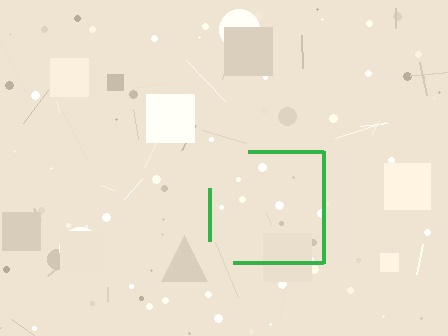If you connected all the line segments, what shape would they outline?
They would outline a square.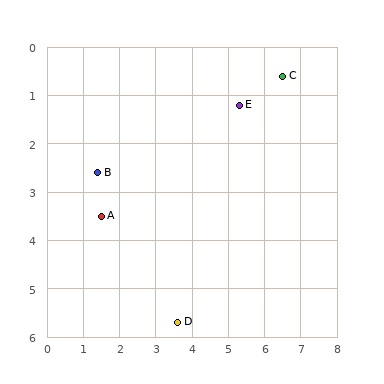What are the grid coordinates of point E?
Point E is at approximately (5.3, 1.2).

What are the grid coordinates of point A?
Point A is at approximately (1.5, 3.5).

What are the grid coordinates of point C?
Point C is at approximately (6.5, 0.6).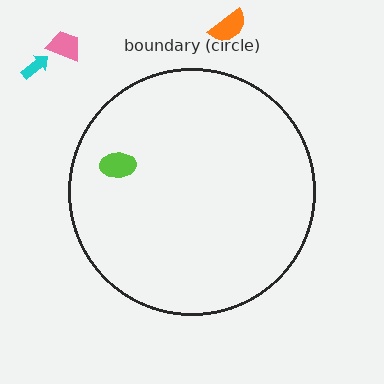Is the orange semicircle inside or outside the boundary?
Outside.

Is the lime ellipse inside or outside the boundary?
Inside.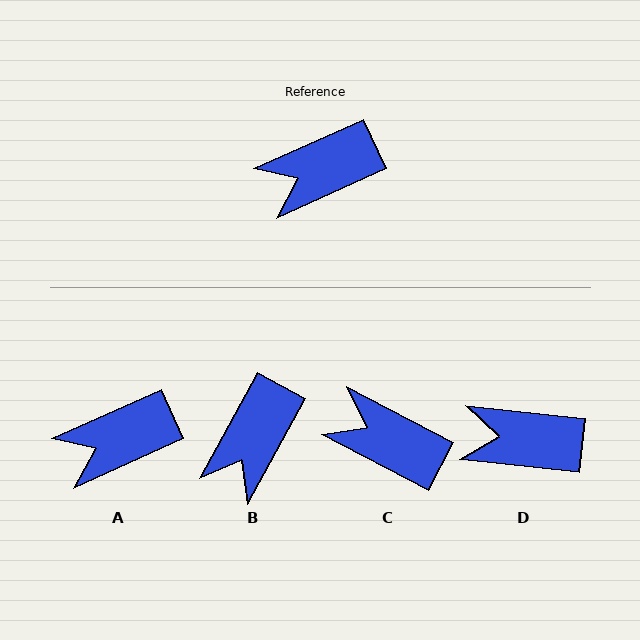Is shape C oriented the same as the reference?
No, it is off by about 52 degrees.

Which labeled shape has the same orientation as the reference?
A.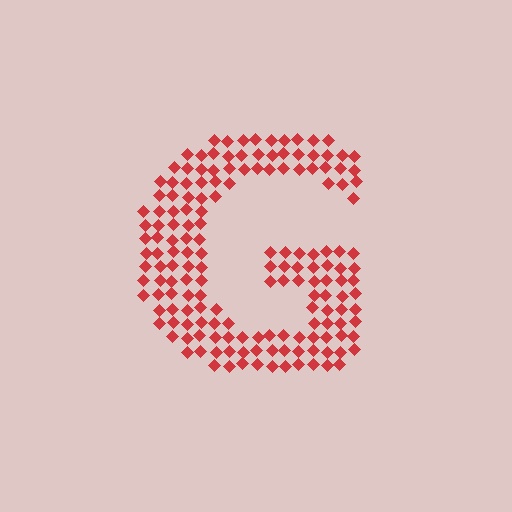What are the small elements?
The small elements are diamonds.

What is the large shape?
The large shape is the letter G.